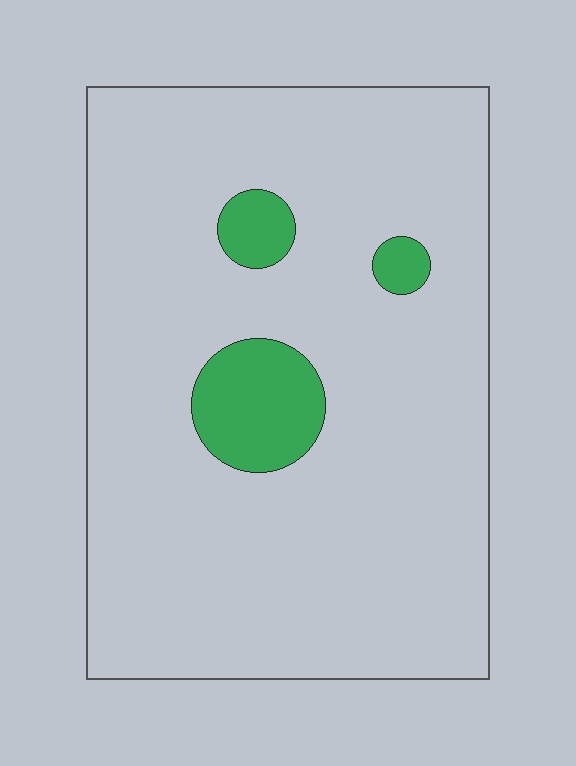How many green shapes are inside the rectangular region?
3.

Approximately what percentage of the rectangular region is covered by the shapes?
Approximately 10%.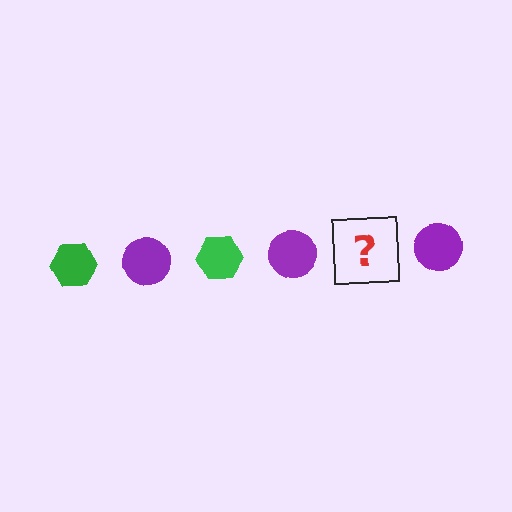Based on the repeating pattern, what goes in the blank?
The blank should be a green hexagon.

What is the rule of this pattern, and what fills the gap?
The rule is that the pattern alternates between green hexagon and purple circle. The gap should be filled with a green hexagon.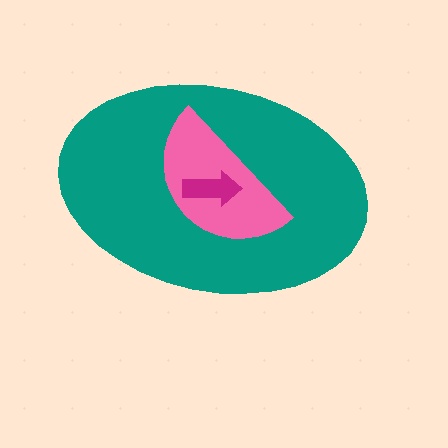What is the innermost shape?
The magenta arrow.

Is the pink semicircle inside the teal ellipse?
Yes.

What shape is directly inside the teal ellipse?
The pink semicircle.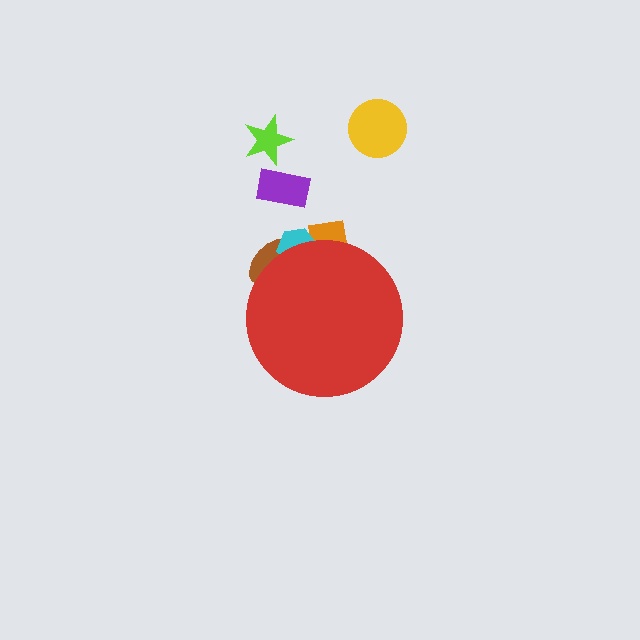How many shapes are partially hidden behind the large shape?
3 shapes are partially hidden.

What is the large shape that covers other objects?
A red circle.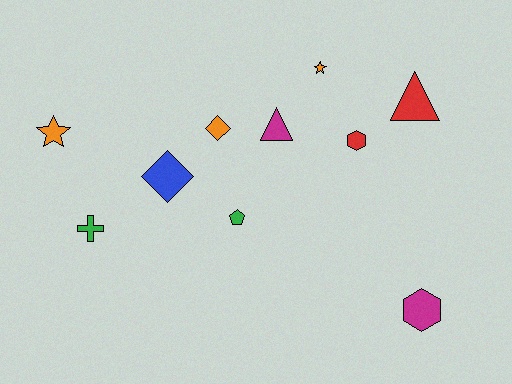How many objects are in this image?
There are 10 objects.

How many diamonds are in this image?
There are 2 diamonds.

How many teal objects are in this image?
There are no teal objects.